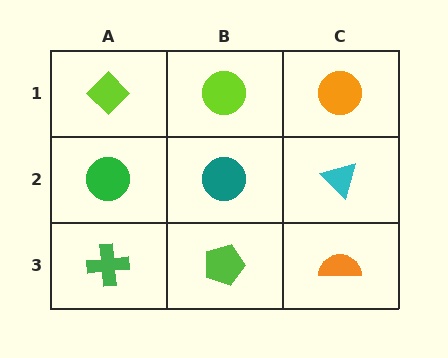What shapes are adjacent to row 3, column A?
A green circle (row 2, column A), a lime pentagon (row 3, column B).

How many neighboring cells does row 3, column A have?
2.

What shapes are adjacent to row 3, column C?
A cyan triangle (row 2, column C), a lime pentagon (row 3, column B).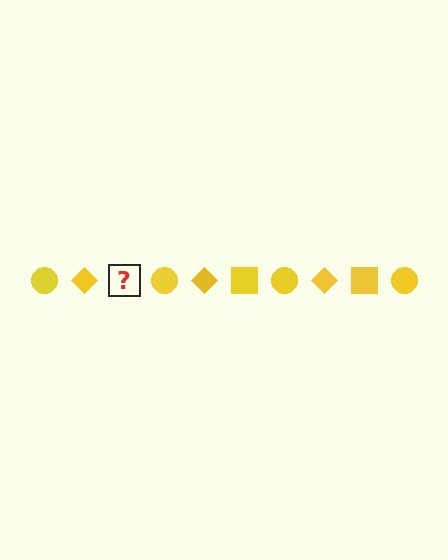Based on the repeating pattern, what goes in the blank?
The blank should be a yellow square.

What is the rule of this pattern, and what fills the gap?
The rule is that the pattern cycles through circle, diamond, square shapes in yellow. The gap should be filled with a yellow square.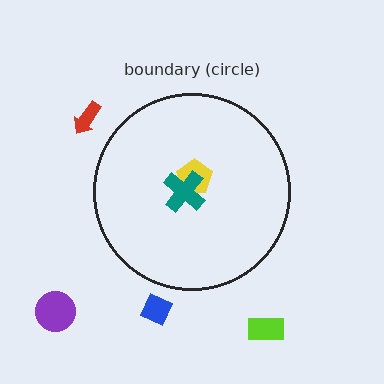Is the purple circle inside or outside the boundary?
Outside.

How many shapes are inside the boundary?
2 inside, 4 outside.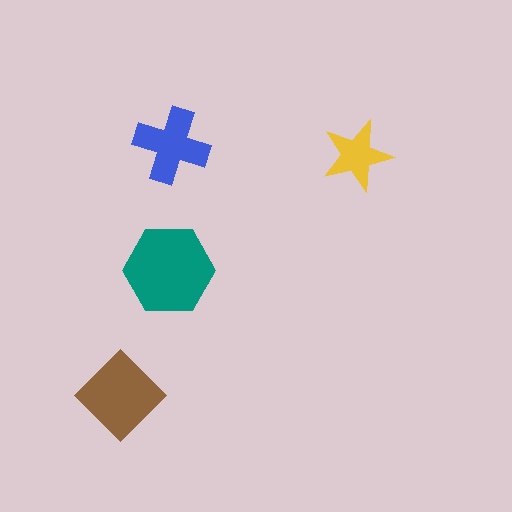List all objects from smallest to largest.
The yellow star, the blue cross, the brown diamond, the teal hexagon.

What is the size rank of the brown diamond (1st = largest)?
2nd.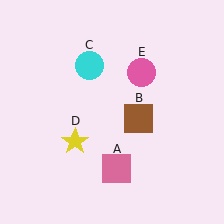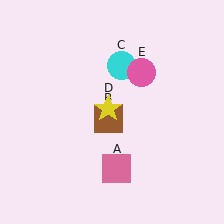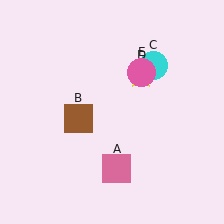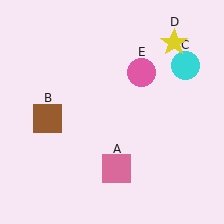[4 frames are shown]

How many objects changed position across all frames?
3 objects changed position: brown square (object B), cyan circle (object C), yellow star (object D).